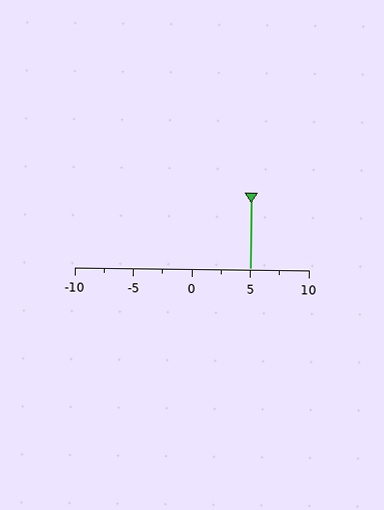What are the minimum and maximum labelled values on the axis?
The axis runs from -10 to 10.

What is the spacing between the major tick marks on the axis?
The major ticks are spaced 5 apart.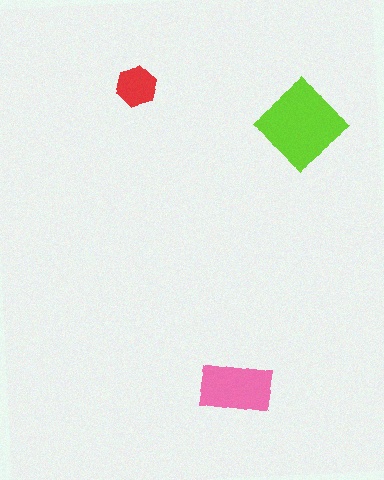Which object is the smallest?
The red hexagon.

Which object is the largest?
The lime diamond.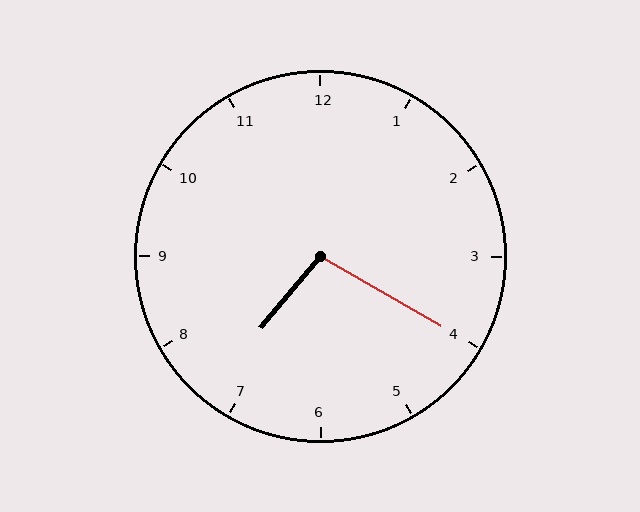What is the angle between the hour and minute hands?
Approximately 100 degrees.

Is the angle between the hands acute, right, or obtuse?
It is obtuse.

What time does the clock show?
7:20.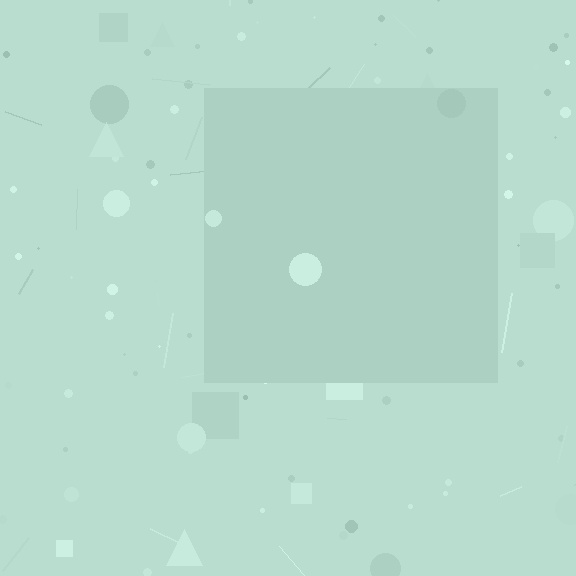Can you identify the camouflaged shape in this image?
The camouflaged shape is a square.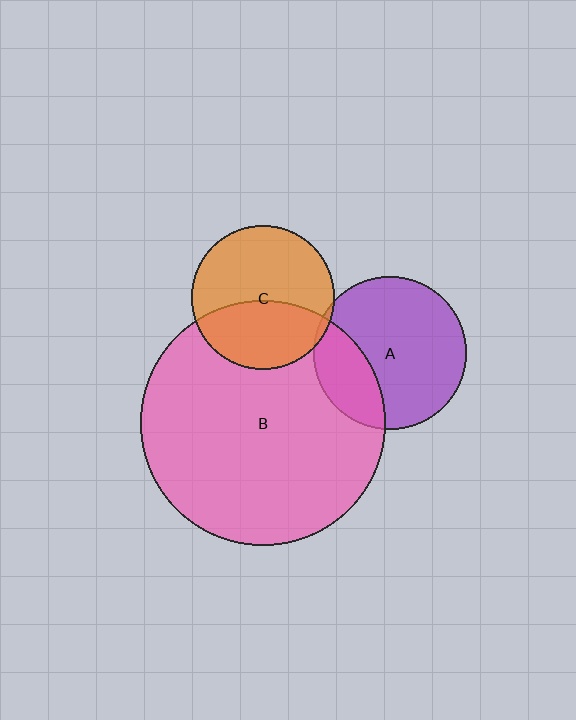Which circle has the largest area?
Circle B (pink).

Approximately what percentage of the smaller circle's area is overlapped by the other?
Approximately 40%.